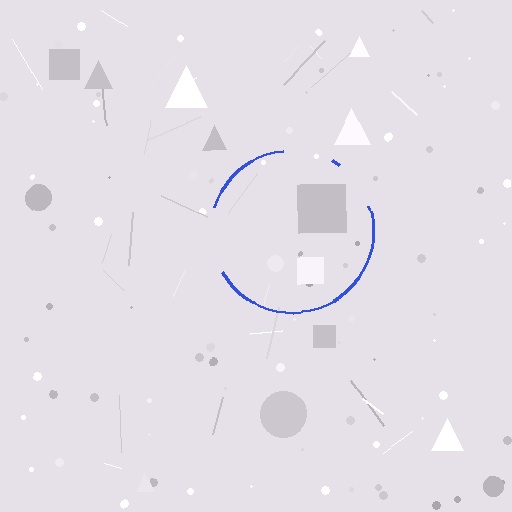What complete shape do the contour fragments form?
The contour fragments form a circle.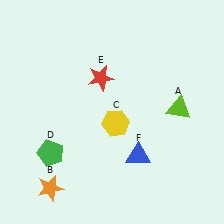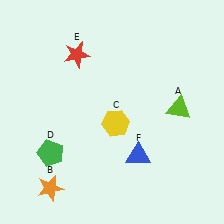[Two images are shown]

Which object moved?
The red star (E) moved left.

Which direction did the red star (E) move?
The red star (E) moved left.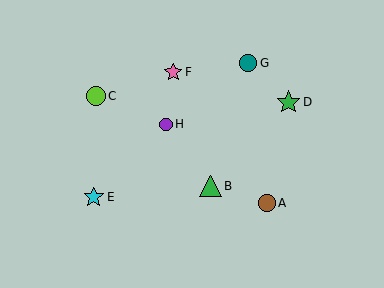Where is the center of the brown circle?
The center of the brown circle is at (267, 203).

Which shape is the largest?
The green star (labeled D) is the largest.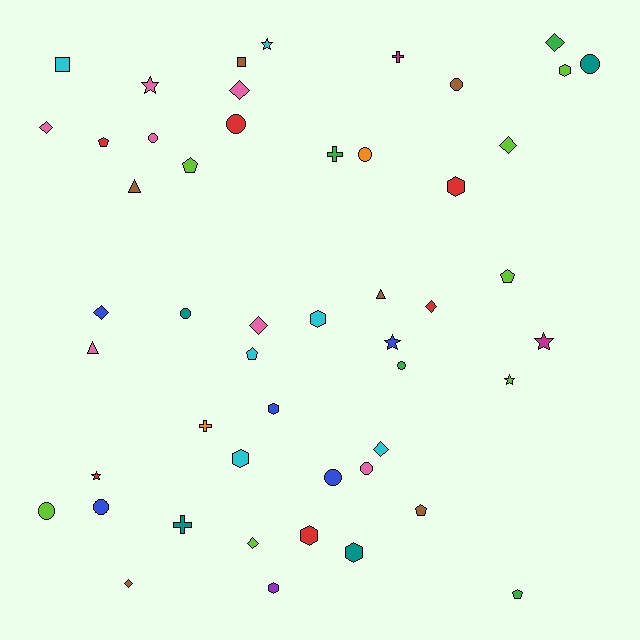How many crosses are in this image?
There are 4 crosses.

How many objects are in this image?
There are 50 objects.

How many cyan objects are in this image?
There are 6 cyan objects.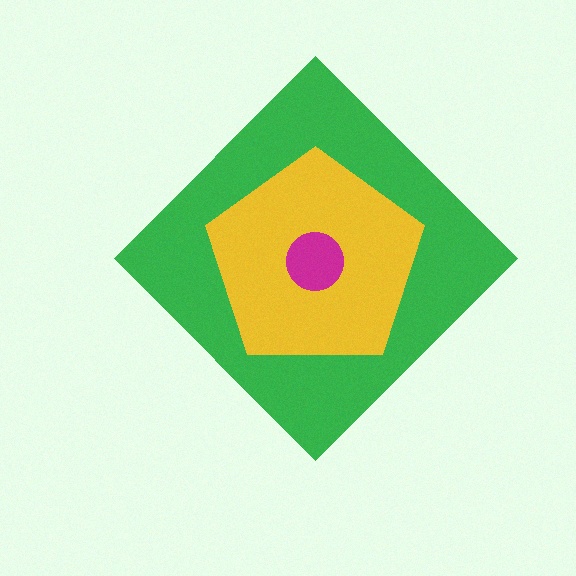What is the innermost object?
The magenta circle.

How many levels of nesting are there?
3.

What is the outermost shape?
The green diamond.